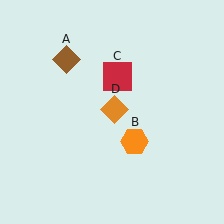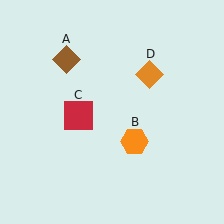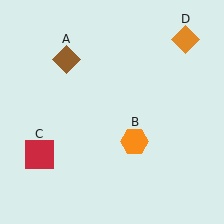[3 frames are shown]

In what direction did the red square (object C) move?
The red square (object C) moved down and to the left.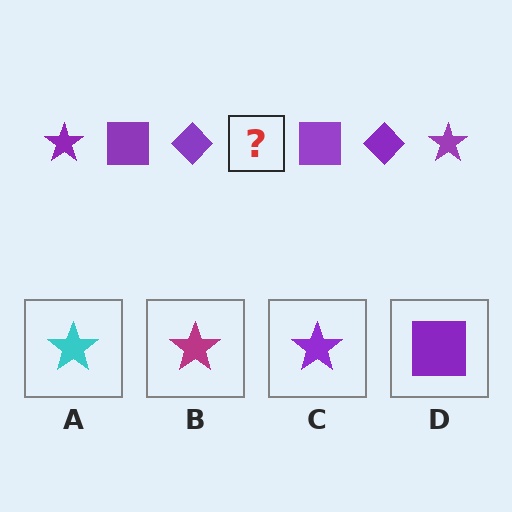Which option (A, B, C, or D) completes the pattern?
C.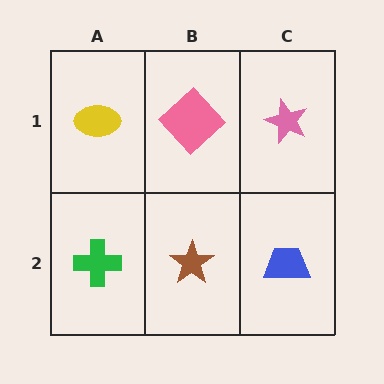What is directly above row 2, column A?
A yellow ellipse.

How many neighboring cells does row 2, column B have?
3.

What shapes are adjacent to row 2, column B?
A pink diamond (row 1, column B), a green cross (row 2, column A), a blue trapezoid (row 2, column C).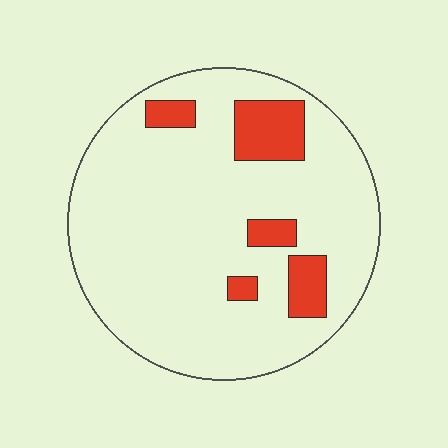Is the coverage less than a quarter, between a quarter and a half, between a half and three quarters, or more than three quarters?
Less than a quarter.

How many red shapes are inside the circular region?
5.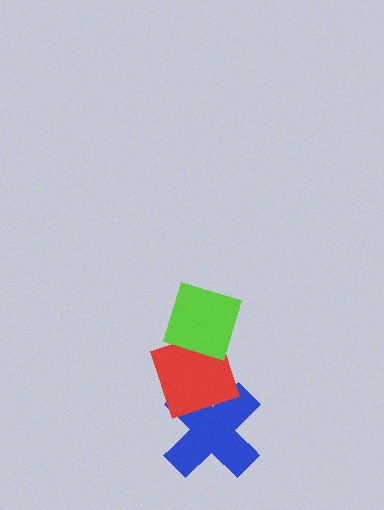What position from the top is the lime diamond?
The lime diamond is 1st from the top.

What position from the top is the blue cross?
The blue cross is 3rd from the top.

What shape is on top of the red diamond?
The lime diamond is on top of the red diamond.